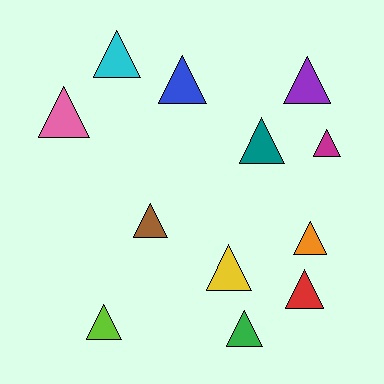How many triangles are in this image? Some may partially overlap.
There are 12 triangles.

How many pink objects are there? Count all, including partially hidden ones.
There is 1 pink object.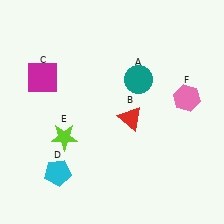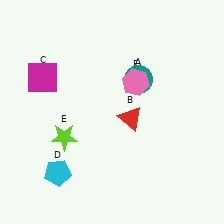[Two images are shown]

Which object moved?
The pink hexagon (F) moved left.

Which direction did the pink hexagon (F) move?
The pink hexagon (F) moved left.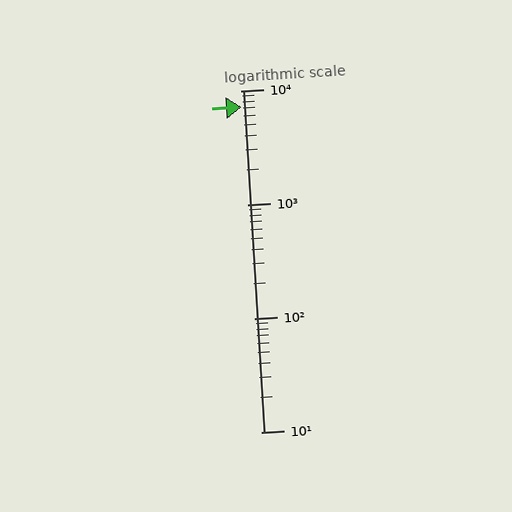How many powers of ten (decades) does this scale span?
The scale spans 3 decades, from 10 to 10000.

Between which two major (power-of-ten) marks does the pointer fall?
The pointer is between 1000 and 10000.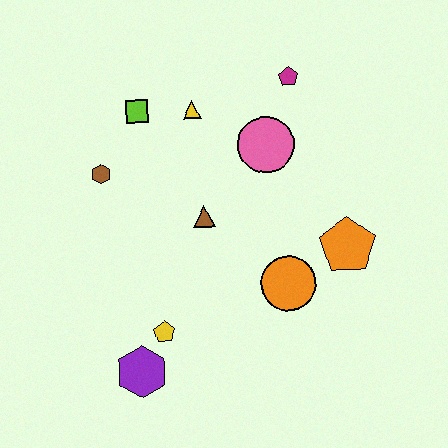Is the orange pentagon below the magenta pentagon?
Yes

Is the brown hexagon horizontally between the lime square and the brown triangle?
No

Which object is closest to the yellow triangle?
The lime square is closest to the yellow triangle.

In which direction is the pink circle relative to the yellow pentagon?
The pink circle is above the yellow pentagon.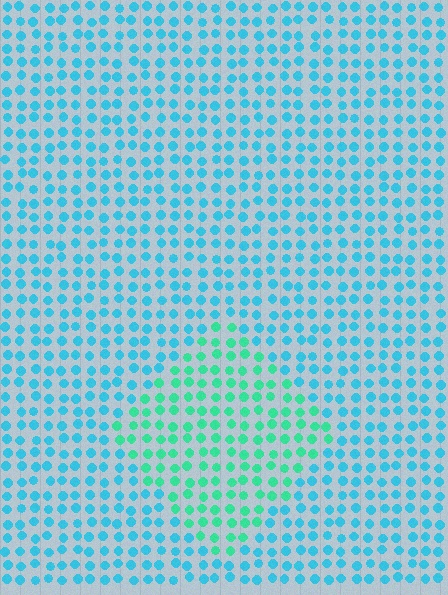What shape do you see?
I see a diamond.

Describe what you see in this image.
The image is filled with small cyan elements in a uniform arrangement. A diamond-shaped region is visible where the elements are tinted to a slightly different hue, forming a subtle color boundary.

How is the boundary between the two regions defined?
The boundary is defined purely by a slight shift in hue (about 36 degrees). Spacing, size, and orientation are identical on both sides.